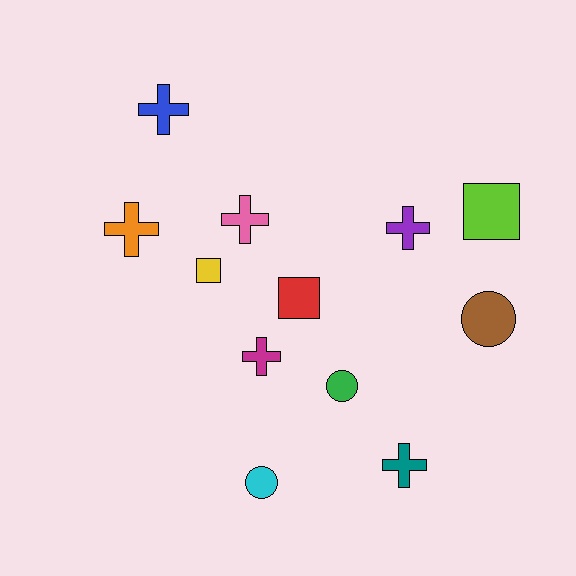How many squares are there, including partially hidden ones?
There are 3 squares.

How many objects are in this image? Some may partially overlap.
There are 12 objects.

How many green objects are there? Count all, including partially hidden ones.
There is 1 green object.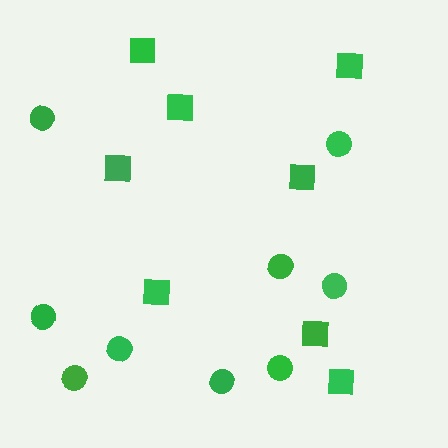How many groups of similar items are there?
There are 2 groups: one group of circles (9) and one group of squares (8).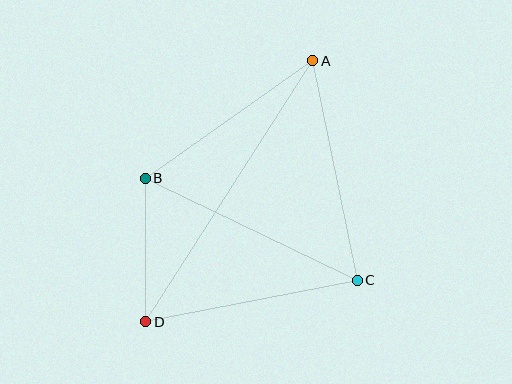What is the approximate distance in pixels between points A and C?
The distance between A and C is approximately 224 pixels.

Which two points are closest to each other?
Points B and D are closest to each other.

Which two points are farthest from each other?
Points A and D are farthest from each other.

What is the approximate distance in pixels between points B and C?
The distance between B and C is approximately 235 pixels.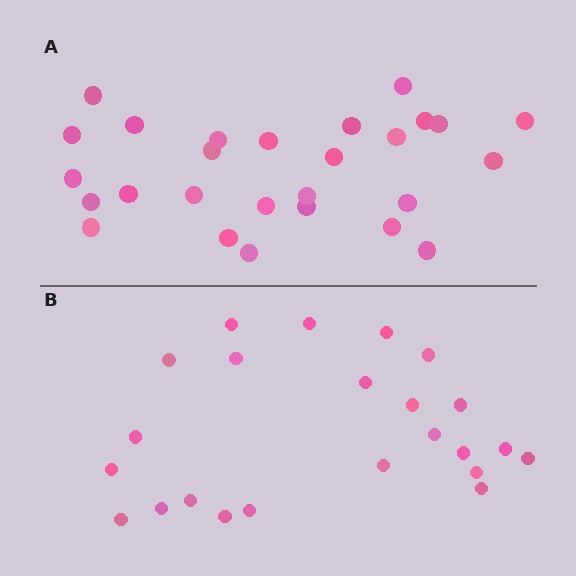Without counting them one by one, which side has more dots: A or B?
Region A (the top region) has more dots.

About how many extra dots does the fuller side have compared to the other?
Region A has about 4 more dots than region B.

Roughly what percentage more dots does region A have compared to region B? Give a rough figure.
About 15% more.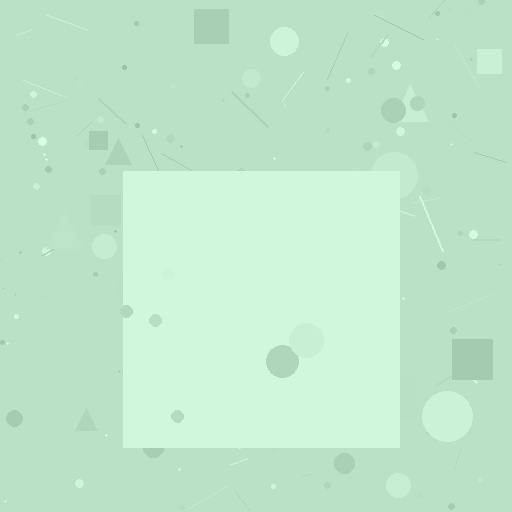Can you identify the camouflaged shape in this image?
The camouflaged shape is a square.